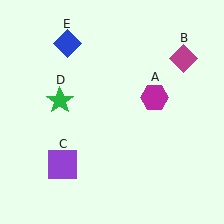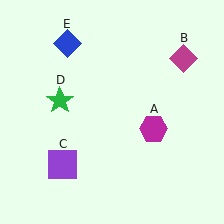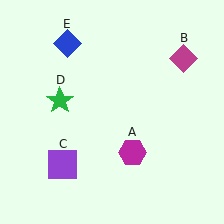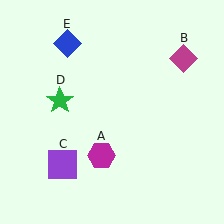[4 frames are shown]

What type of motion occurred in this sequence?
The magenta hexagon (object A) rotated clockwise around the center of the scene.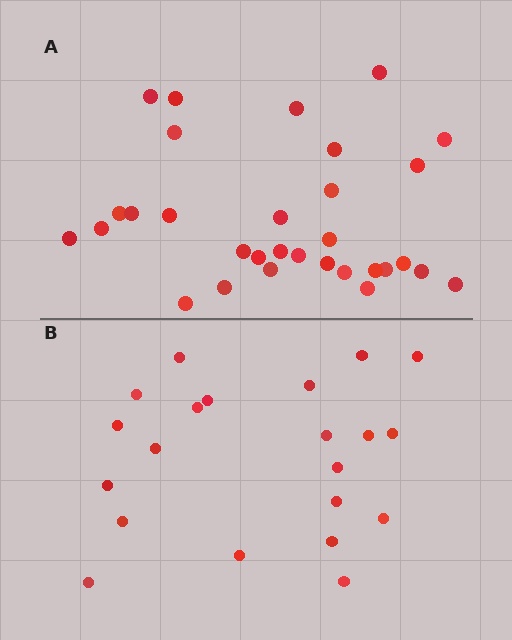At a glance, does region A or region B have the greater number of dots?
Region A (the top region) has more dots.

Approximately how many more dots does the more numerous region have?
Region A has roughly 10 or so more dots than region B.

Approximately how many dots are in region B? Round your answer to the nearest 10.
About 20 dots. (The exact count is 21, which rounds to 20.)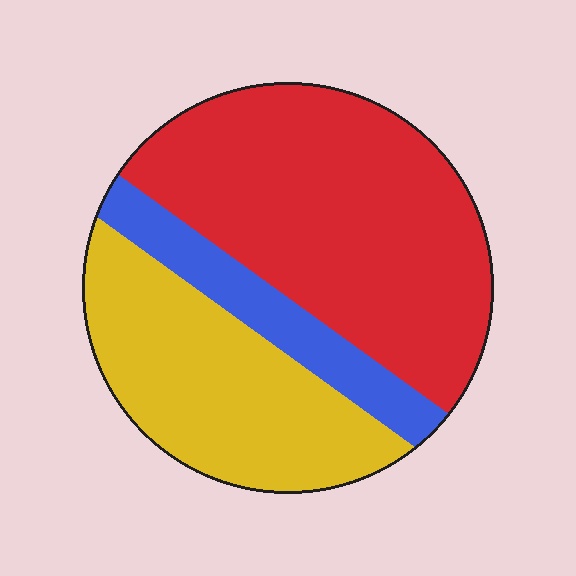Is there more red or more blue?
Red.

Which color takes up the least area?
Blue, at roughly 15%.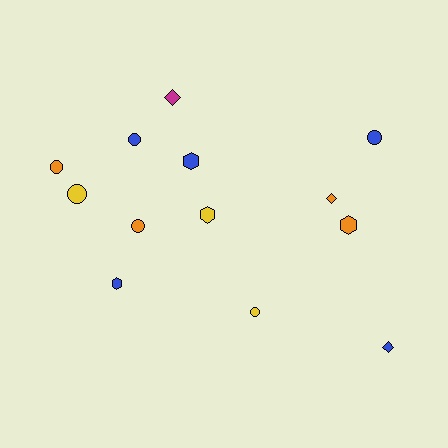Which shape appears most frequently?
Circle, with 6 objects.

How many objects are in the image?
There are 13 objects.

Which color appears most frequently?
Blue, with 5 objects.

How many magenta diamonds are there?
There is 1 magenta diamond.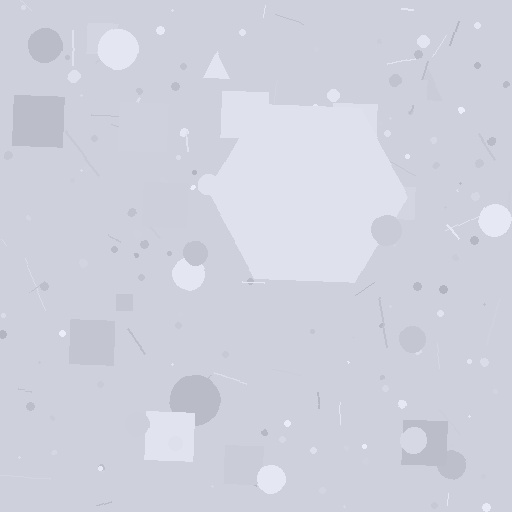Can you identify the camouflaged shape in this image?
The camouflaged shape is a hexagon.